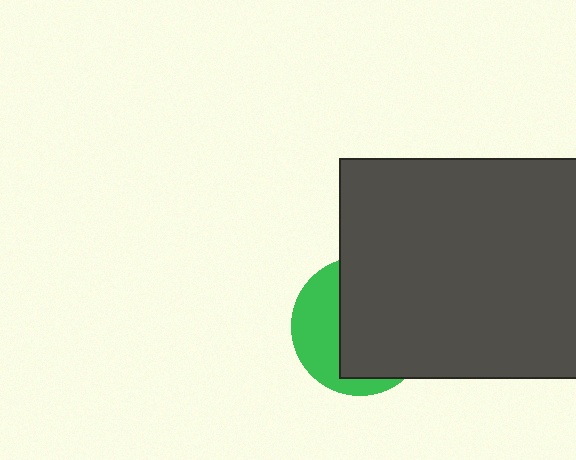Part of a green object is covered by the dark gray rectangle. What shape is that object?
It is a circle.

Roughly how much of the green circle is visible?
A small part of it is visible (roughly 37%).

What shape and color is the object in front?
The object in front is a dark gray rectangle.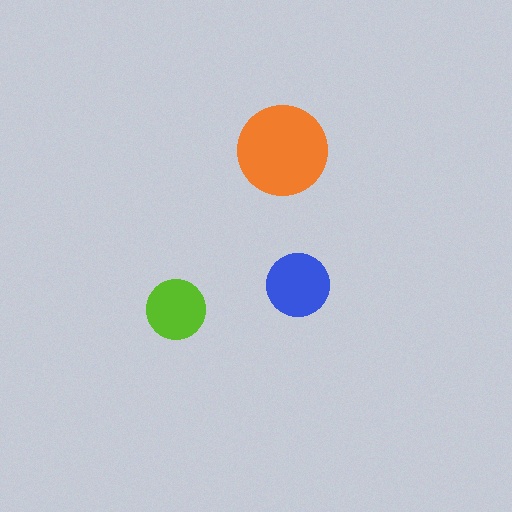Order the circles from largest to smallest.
the orange one, the blue one, the lime one.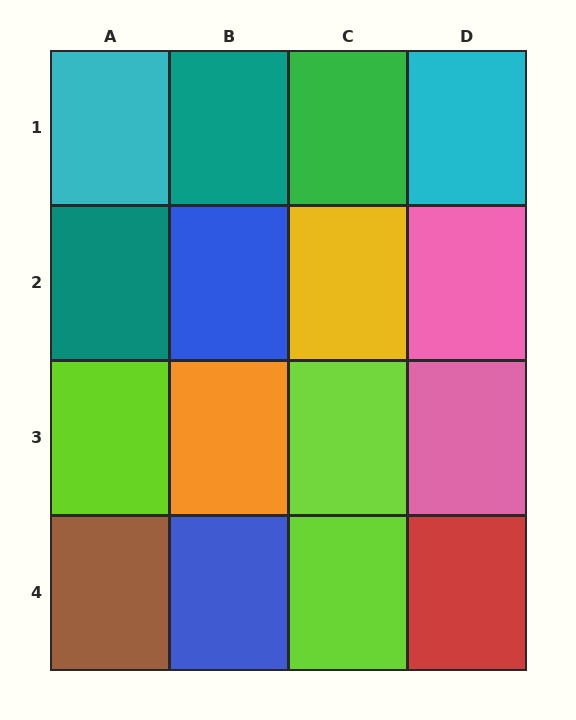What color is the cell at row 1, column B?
Teal.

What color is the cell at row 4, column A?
Brown.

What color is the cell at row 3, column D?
Pink.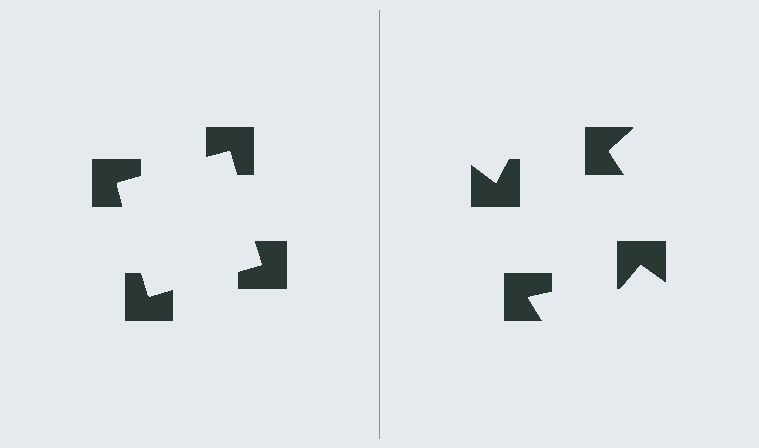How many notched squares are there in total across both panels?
8 — 4 on each side.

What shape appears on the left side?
An illusory square.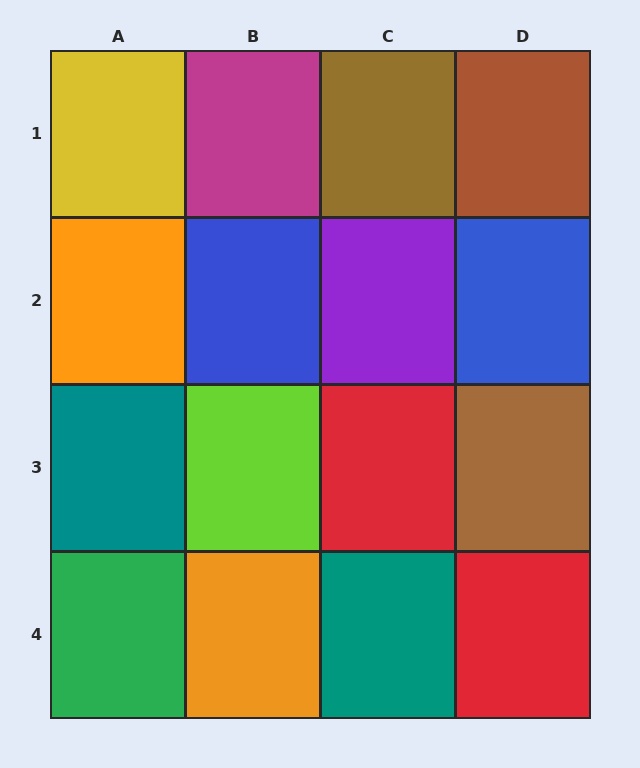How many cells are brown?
3 cells are brown.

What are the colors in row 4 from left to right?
Green, orange, teal, red.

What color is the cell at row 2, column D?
Blue.